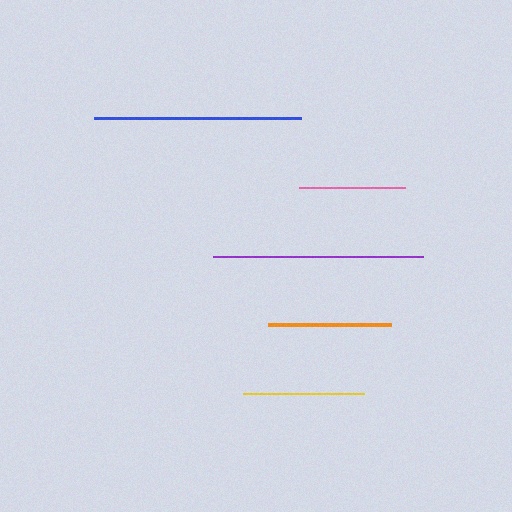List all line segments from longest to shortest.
From longest to shortest: purple, blue, orange, yellow, pink.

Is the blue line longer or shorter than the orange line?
The blue line is longer than the orange line.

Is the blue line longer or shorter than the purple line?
The purple line is longer than the blue line.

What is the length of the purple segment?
The purple segment is approximately 211 pixels long.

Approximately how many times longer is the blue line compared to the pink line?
The blue line is approximately 2.0 times the length of the pink line.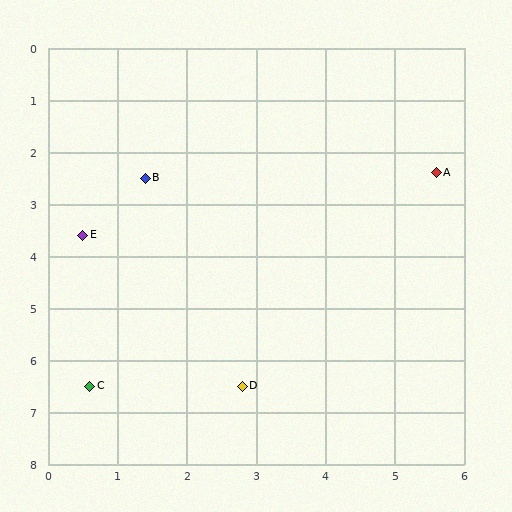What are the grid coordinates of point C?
Point C is at approximately (0.6, 6.5).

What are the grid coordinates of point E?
Point E is at approximately (0.5, 3.6).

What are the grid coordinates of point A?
Point A is at approximately (5.6, 2.4).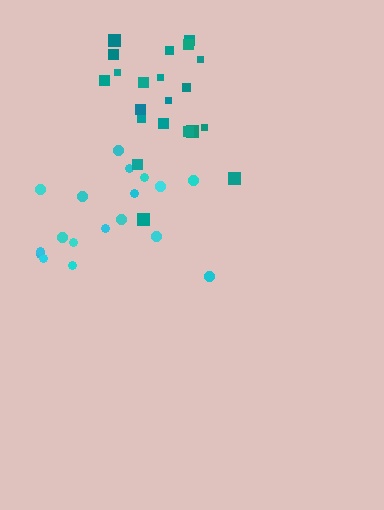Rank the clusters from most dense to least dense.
teal, cyan.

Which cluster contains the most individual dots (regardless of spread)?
Teal (21).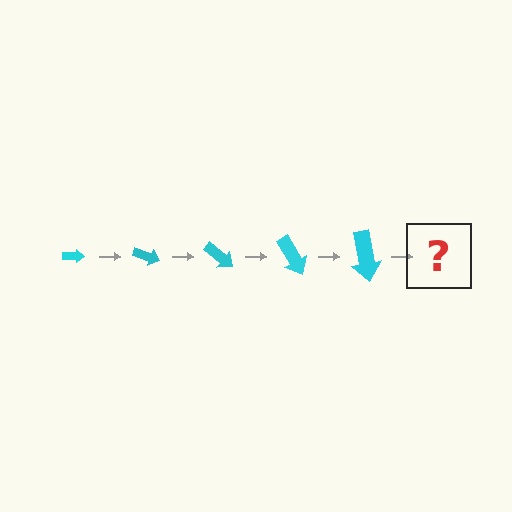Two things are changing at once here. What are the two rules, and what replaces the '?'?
The two rules are that the arrow grows larger each step and it rotates 20 degrees each step. The '?' should be an arrow, larger than the previous one and rotated 100 degrees from the start.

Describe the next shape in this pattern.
It should be an arrow, larger than the previous one and rotated 100 degrees from the start.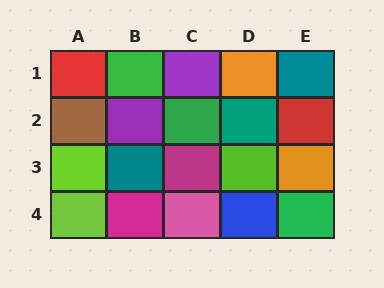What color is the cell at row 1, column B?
Green.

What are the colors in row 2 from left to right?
Brown, purple, green, teal, red.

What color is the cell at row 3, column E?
Orange.